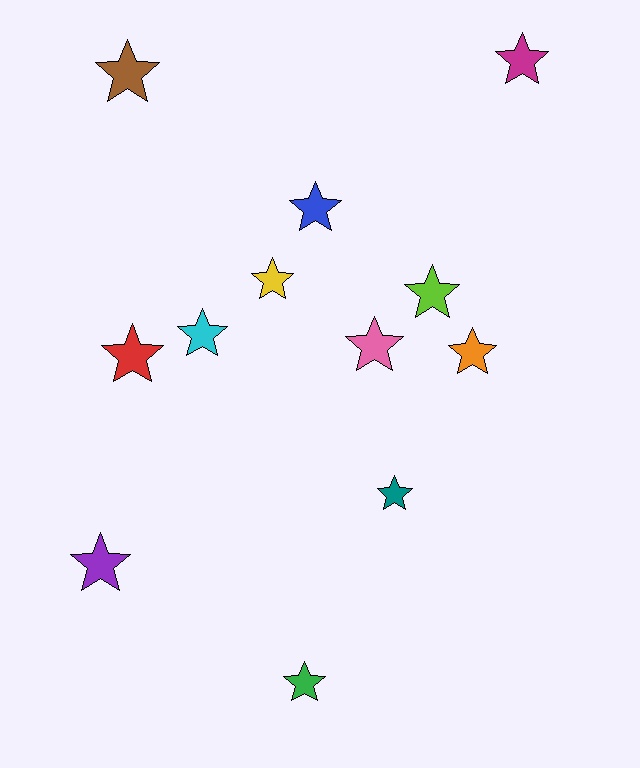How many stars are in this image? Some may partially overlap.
There are 12 stars.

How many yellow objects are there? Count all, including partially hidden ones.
There is 1 yellow object.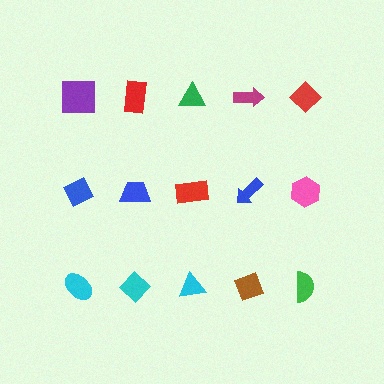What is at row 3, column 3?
A cyan triangle.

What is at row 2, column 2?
A blue trapezoid.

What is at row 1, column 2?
A red rectangle.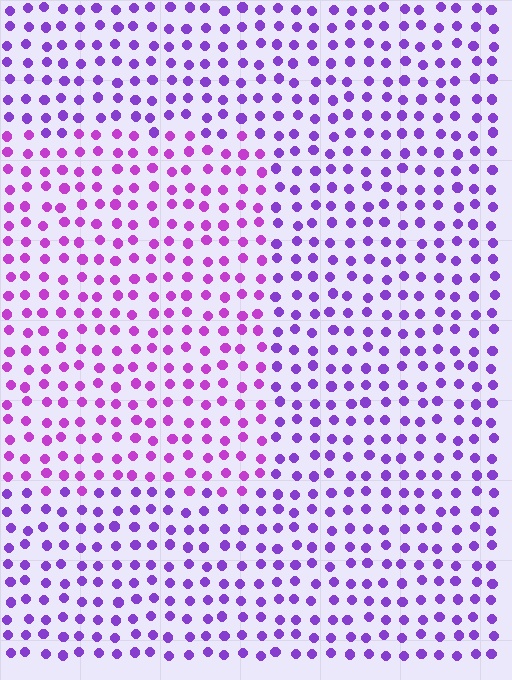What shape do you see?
I see a rectangle.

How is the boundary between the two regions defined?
The boundary is defined purely by a slight shift in hue (about 25 degrees). Spacing, size, and orientation are identical on both sides.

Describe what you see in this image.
The image is filled with small purple elements in a uniform arrangement. A rectangle-shaped region is visible where the elements are tinted to a slightly different hue, forming a subtle color boundary.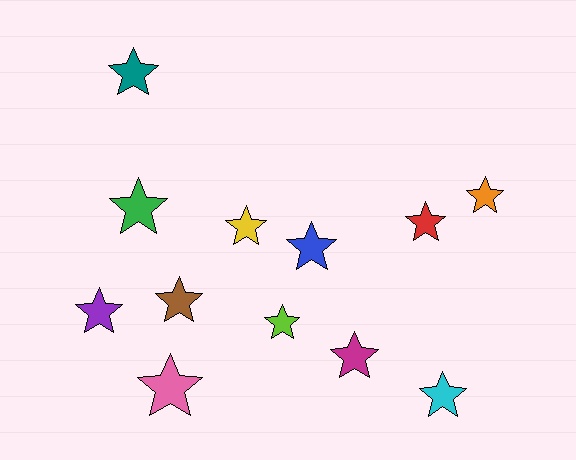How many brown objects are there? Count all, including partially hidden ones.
There is 1 brown object.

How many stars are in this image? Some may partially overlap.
There are 12 stars.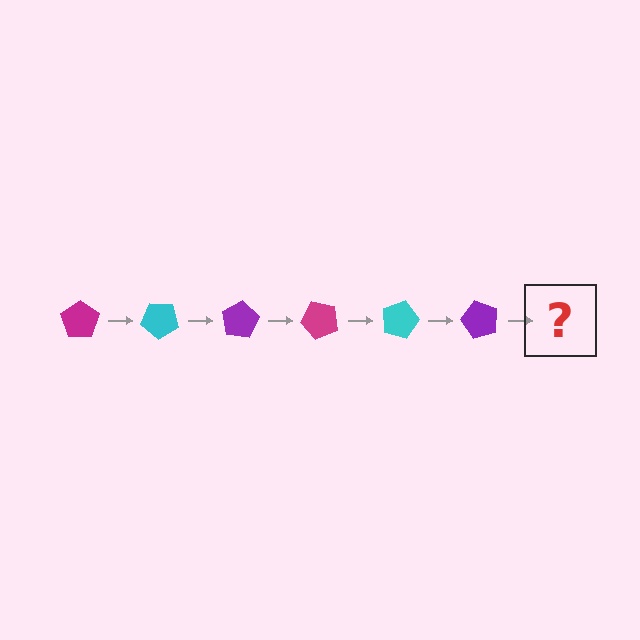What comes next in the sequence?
The next element should be a magenta pentagon, rotated 240 degrees from the start.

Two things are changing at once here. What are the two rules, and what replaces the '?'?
The two rules are that it rotates 40 degrees each step and the color cycles through magenta, cyan, and purple. The '?' should be a magenta pentagon, rotated 240 degrees from the start.